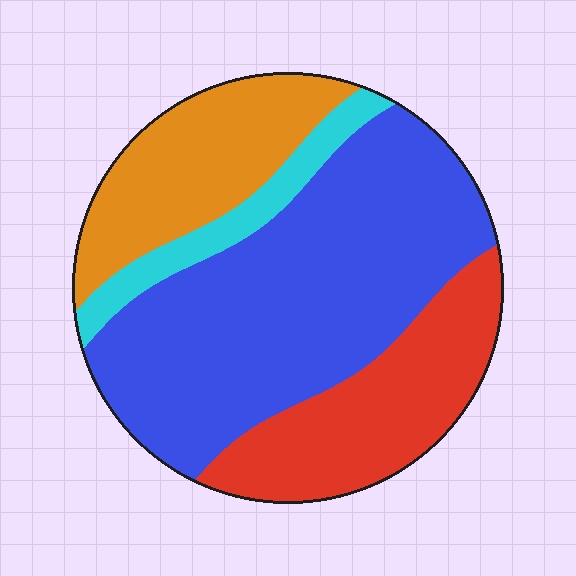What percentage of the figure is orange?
Orange covers 20% of the figure.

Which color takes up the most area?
Blue, at roughly 50%.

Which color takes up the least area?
Cyan, at roughly 10%.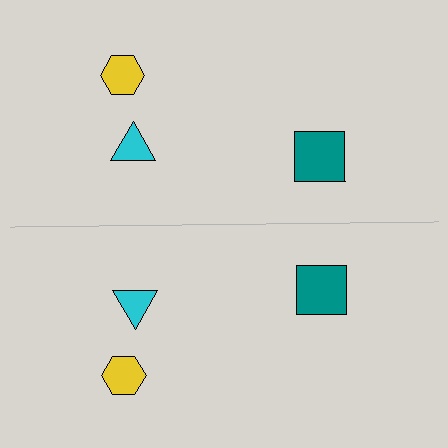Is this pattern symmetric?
Yes, this pattern has bilateral (reflection) symmetry.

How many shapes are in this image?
There are 6 shapes in this image.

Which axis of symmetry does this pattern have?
The pattern has a horizontal axis of symmetry running through the center of the image.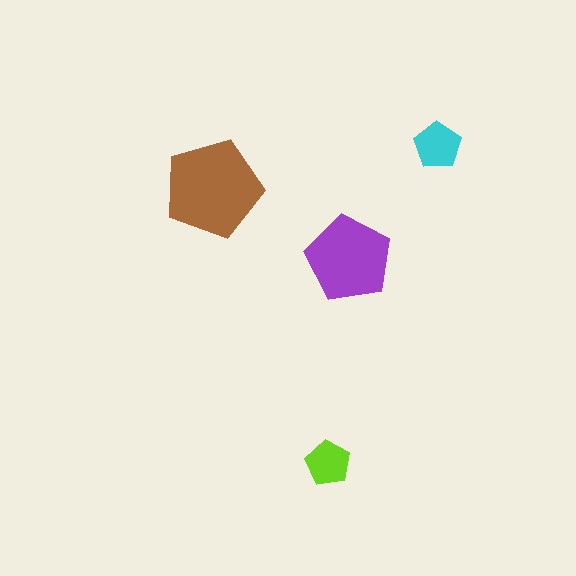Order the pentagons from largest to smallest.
the brown one, the purple one, the cyan one, the lime one.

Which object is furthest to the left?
The brown pentagon is leftmost.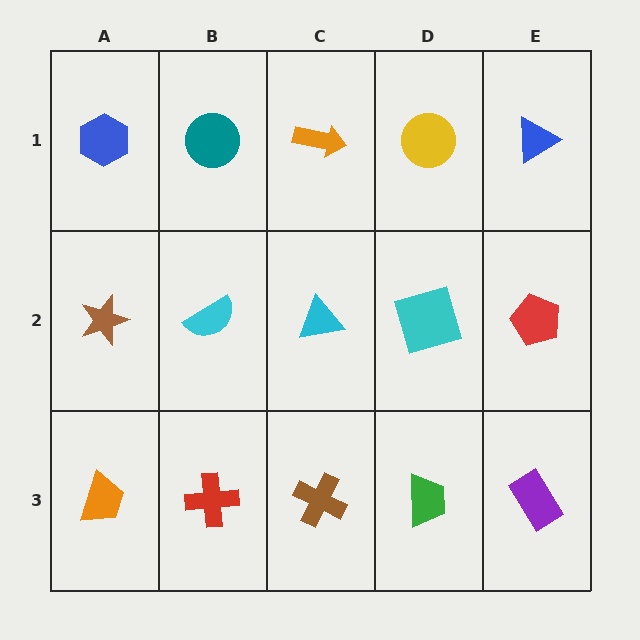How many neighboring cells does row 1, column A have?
2.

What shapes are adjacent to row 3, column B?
A cyan semicircle (row 2, column B), an orange trapezoid (row 3, column A), a brown cross (row 3, column C).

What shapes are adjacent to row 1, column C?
A cyan triangle (row 2, column C), a teal circle (row 1, column B), a yellow circle (row 1, column D).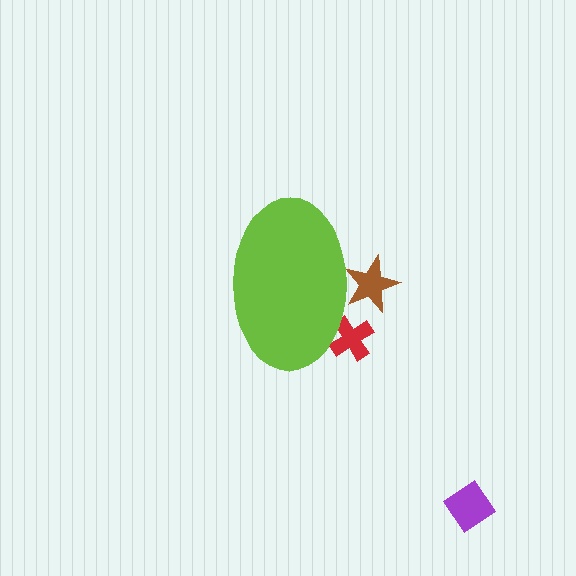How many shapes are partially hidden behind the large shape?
2 shapes are partially hidden.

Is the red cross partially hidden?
Yes, the red cross is partially hidden behind the lime ellipse.